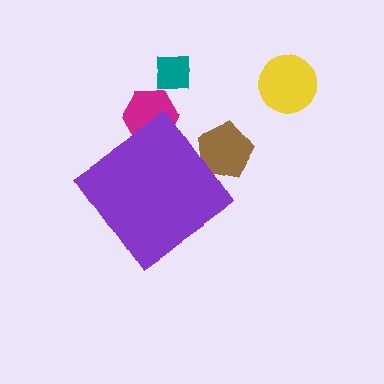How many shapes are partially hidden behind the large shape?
2 shapes are partially hidden.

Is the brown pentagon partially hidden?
Yes, the brown pentagon is partially hidden behind the purple diamond.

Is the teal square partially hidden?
No, the teal square is fully visible.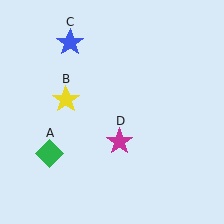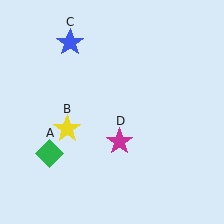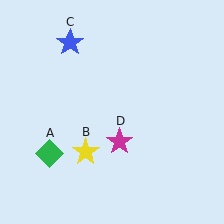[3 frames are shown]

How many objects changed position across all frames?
1 object changed position: yellow star (object B).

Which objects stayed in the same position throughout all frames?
Green diamond (object A) and blue star (object C) and magenta star (object D) remained stationary.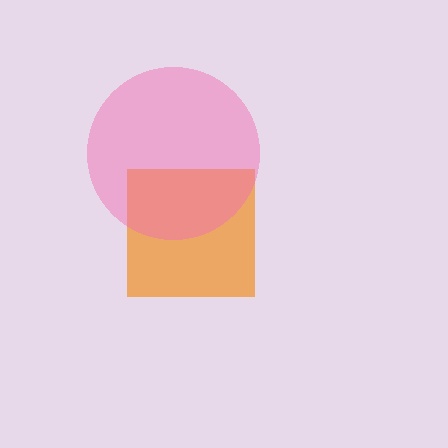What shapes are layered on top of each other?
The layered shapes are: an orange square, a pink circle.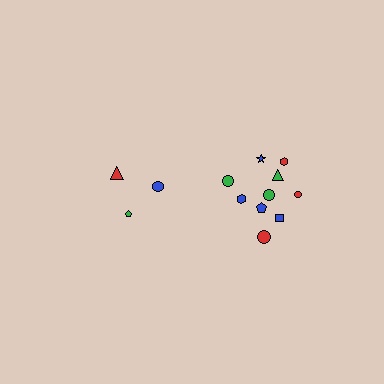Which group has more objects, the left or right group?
The right group.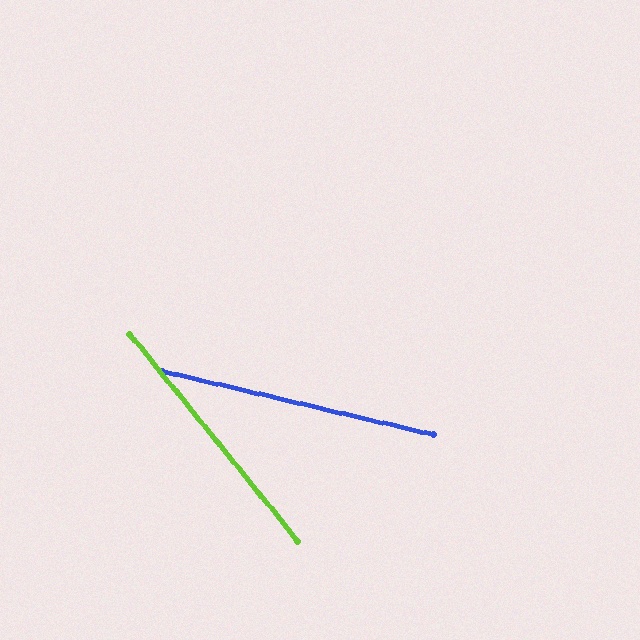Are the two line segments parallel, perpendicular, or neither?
Neither parallel nor perpendicular — they differ by about 38°.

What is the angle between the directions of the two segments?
Approximately 38 degrees.